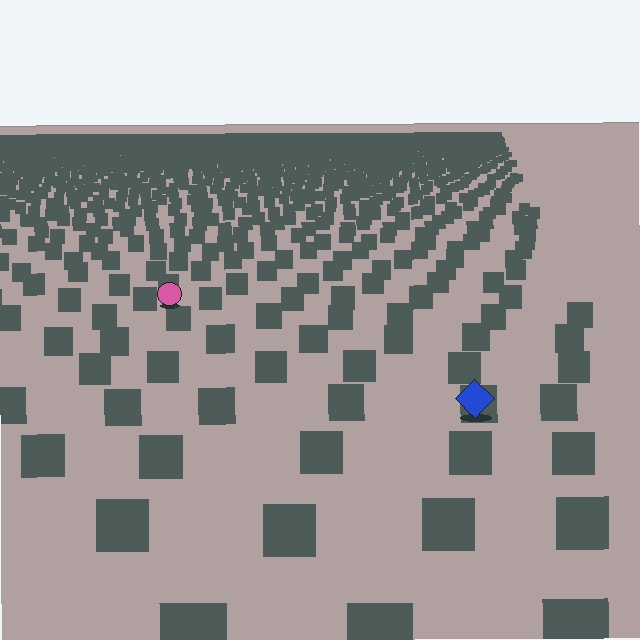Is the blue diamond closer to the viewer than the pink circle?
Yes. The blue diamond is closer — you can tell from the texture gradient: the ground texture is coarser near it.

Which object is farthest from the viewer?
The pink circle is farthest from the viewer. It appears smaller and the ground texture around it is denser.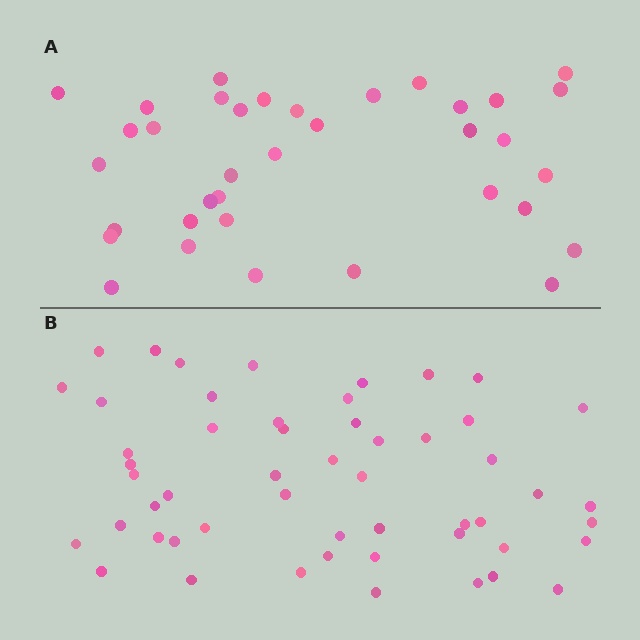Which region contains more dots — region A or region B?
Region B (the bottom region) has more dots.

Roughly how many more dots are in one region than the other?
Region B has approximately 15 more dots than region A.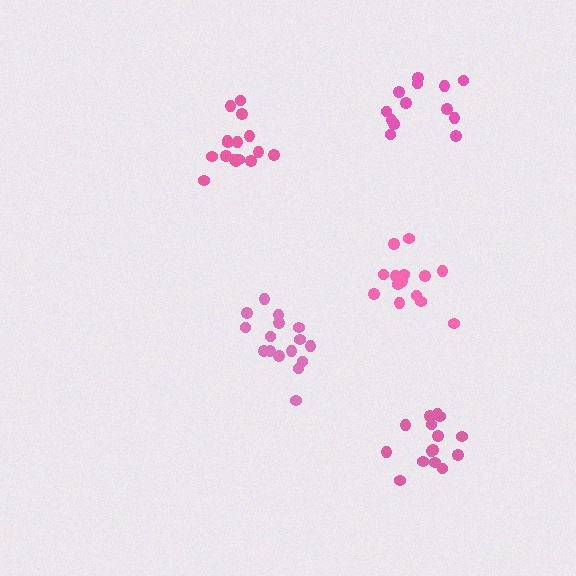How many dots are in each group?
Group 1: 16 dots, Group 2: 16 dots, Group 3: 14 dots, Group 4: 13 dots, Group 5: 15 dots (74 total).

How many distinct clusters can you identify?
There are 5 distinct clusters.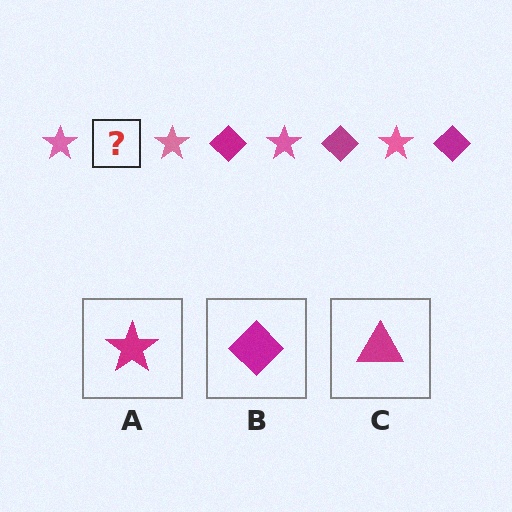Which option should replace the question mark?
Option B.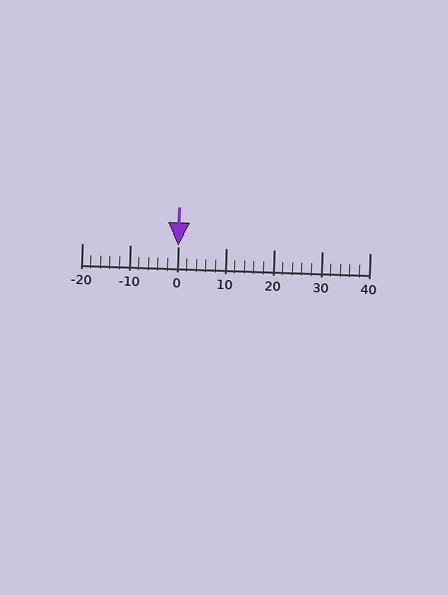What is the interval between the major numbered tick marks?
The major tick marks are spaced 10 units apart.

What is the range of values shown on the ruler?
The ruler shows values from -20 to 40.